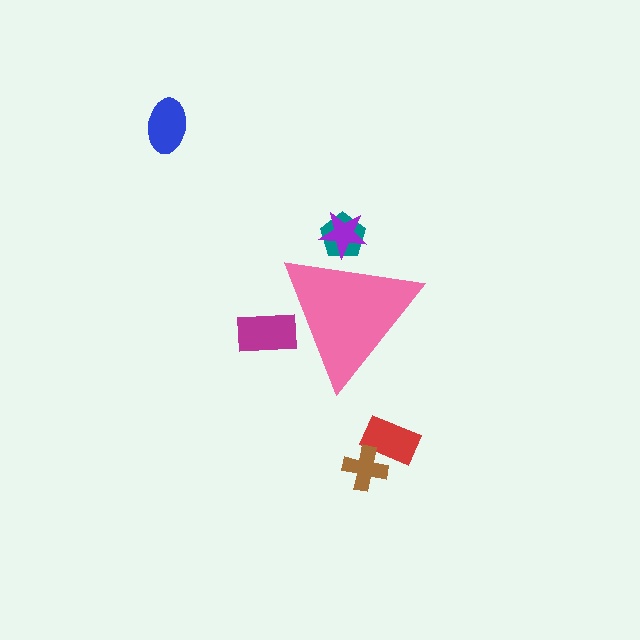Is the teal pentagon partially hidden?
Yes, the teal pentagon is partially hidden behind the pink triangle.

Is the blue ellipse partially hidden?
No, the blue ellipse is fully visible.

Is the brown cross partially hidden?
No, the brown cross is fully visible.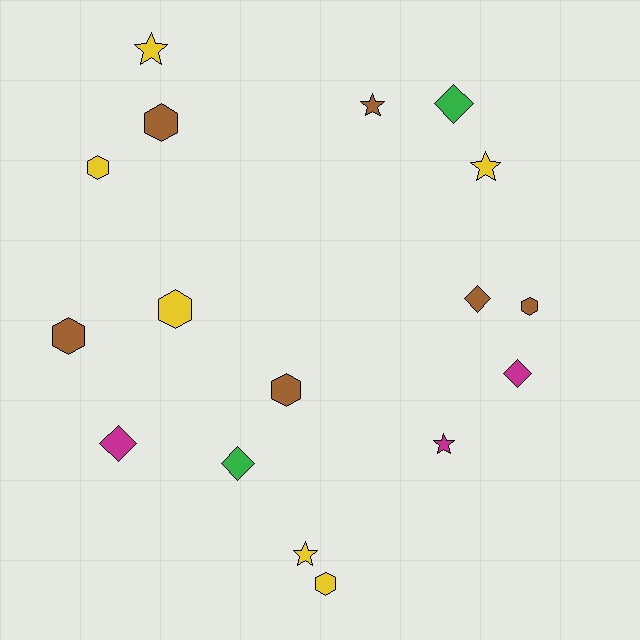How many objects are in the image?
There are 17 objects.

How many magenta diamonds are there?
There are 2 magenta diamonds.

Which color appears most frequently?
Yellow, with 6 objects.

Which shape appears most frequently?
Hexagon, with 7 objects.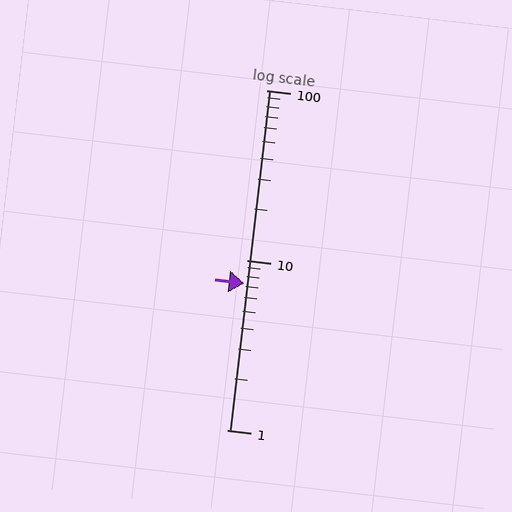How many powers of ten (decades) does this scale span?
The scale spans 2 decades, from 1 to 100.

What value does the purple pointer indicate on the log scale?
The pointer indicates approximately 7.3.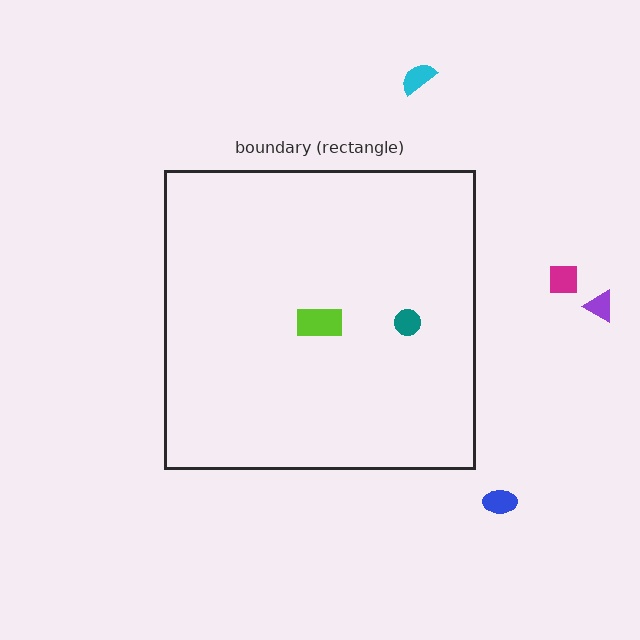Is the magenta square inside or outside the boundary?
Outside.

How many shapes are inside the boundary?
2 inside, 4 outside.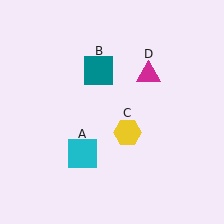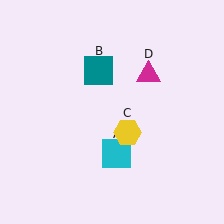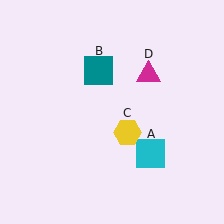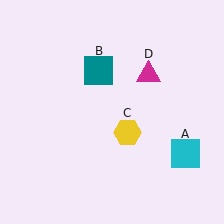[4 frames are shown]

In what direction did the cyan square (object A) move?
The cyan square (object A) moved right.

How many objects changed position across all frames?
1 object changed position: cyan square (object A).